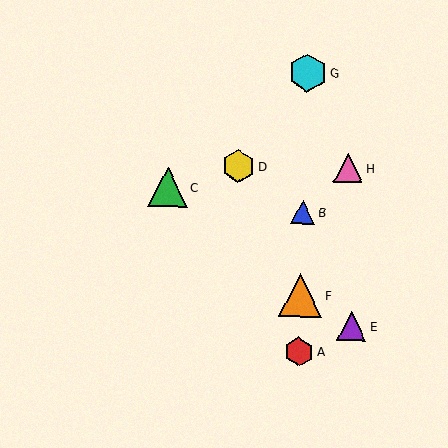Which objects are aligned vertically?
Objects A, B, F, G are aligned vertically.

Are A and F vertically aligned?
Yes, both are at x≈299.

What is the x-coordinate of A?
Object A is at x≈299.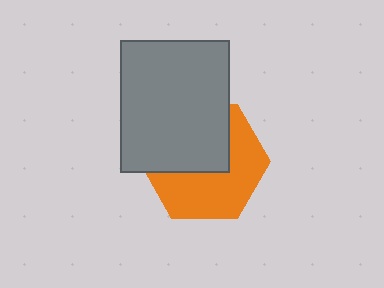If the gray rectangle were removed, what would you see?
You would see the complete orange hexagon.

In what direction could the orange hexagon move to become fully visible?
The orange hexagon could move down. That would shift it out from behind the gray rectangle entirely.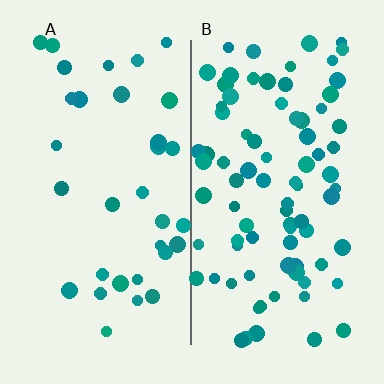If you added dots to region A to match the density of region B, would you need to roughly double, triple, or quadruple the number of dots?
Approximately double.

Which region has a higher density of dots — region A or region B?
B (the right).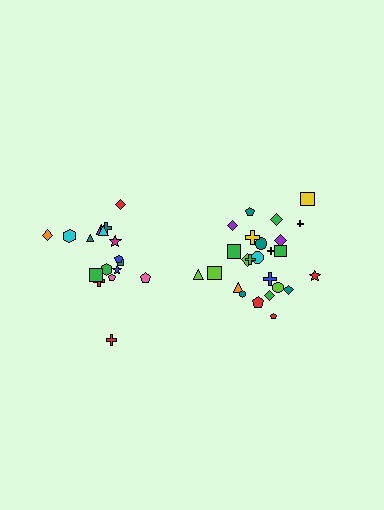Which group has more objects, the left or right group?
The right group.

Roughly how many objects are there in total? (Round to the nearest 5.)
Roughly 45 objects in total.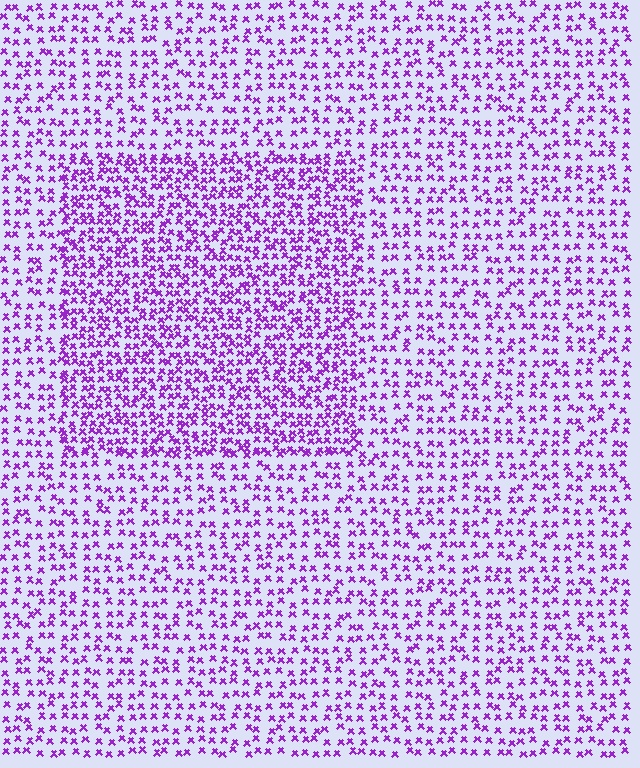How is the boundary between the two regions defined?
The boundary is defined by a change in element density (approximately 1.7x ratio). All elements are the same color, size, and shape.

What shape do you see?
I see a rectangle.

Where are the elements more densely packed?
The elements are more densely packed inside the rectangle boundary.